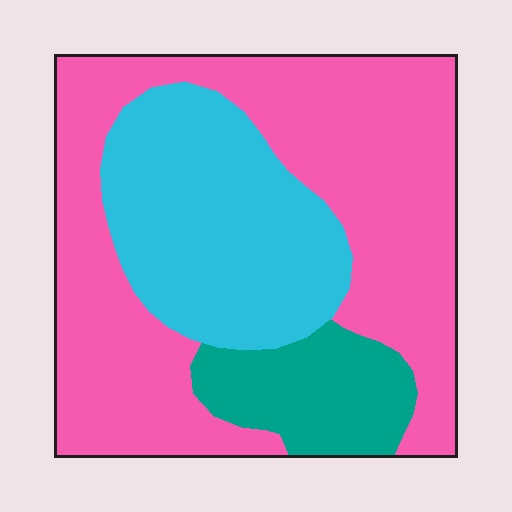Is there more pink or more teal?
Pink.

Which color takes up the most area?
Pink, at roughly 55%.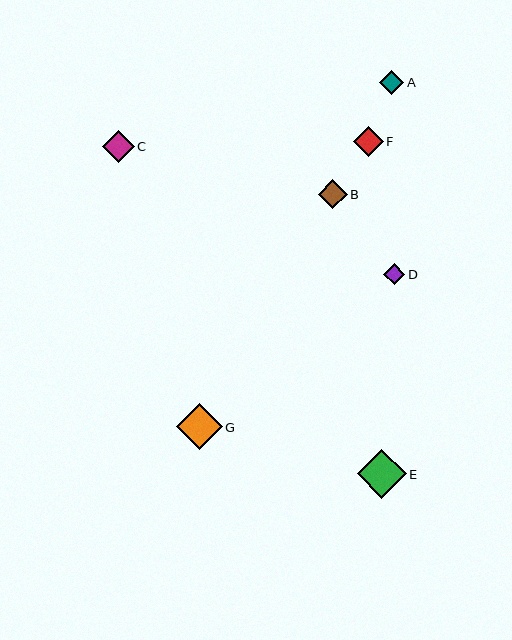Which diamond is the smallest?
Diamond D is the smallest with a size of approximately 21 pixels.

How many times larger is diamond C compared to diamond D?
Diamond C is approximately 1.5 times the size of diamond D.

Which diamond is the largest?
Diamond E is the largest with a size of approximately 49 pixels.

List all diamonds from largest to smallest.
From largest to smallest: E, G, C, F, B, A, D.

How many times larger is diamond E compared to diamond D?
Diamond E is approximately 2.3 times the size of diamond D.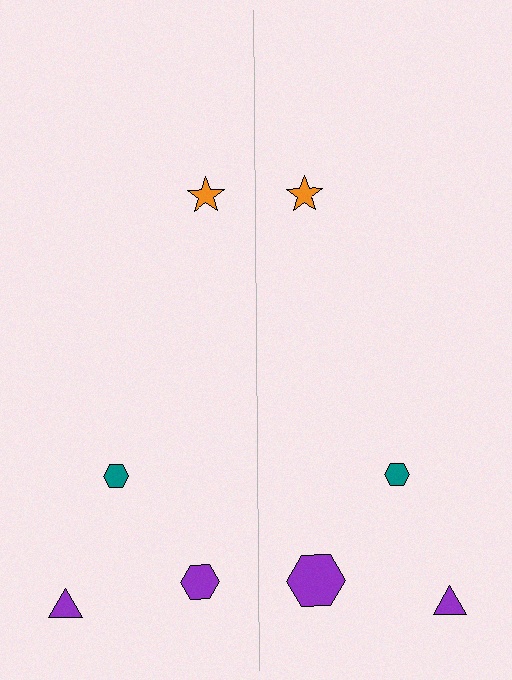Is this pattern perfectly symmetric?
No, the pattern is not perfectly symmetric. The purple hexagon on the right side has a different size than its mirror counterpart.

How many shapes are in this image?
There are 8 shapes in this image.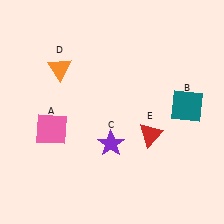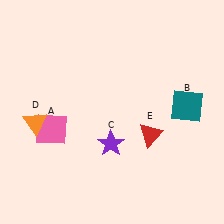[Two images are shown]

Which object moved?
The orange triangle (D) moved down.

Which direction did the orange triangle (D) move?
The orange triangle (D) moved down.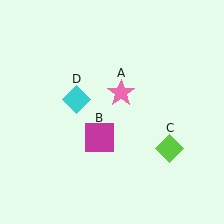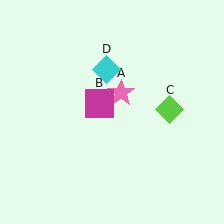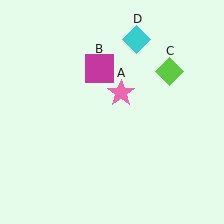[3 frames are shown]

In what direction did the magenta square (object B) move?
The magenta square (object B) moved up.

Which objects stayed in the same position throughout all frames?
Pink star (object A) remained stationary.